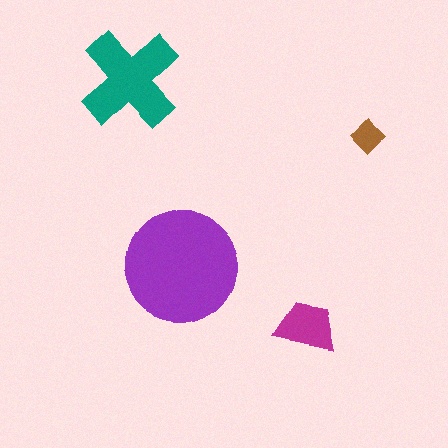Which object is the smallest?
The brown diamond.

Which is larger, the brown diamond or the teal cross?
The teal cross.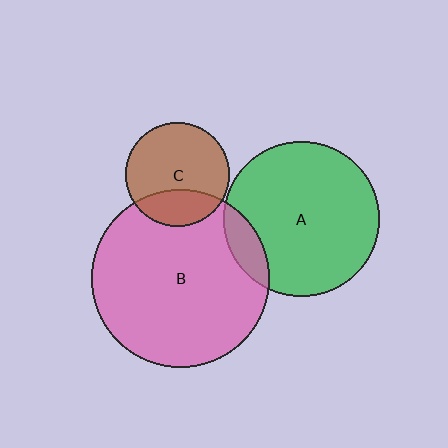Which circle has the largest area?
Circle B (pink).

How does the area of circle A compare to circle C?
Approximately 2.2 times.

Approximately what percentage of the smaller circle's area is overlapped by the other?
Approximately 10%.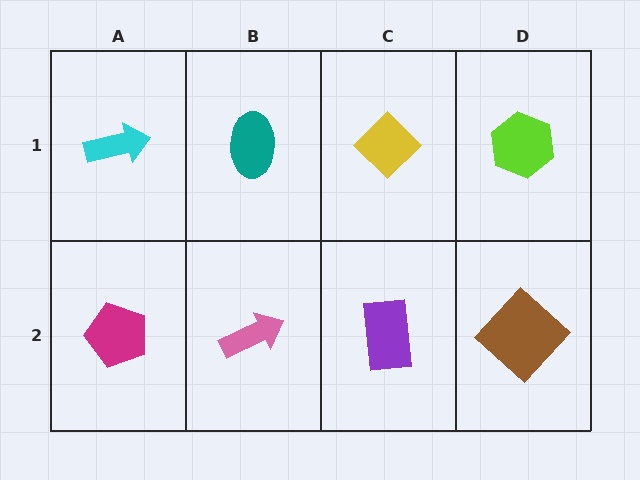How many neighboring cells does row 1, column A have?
2.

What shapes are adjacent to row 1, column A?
A magenta pentagon (row 2, column A), a teal ellipse (row 1, column B).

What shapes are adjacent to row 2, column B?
A teal ellipse (row 1, column B), a magenta pentagon (row 2, column A), a purple rectangle (row 2, column C).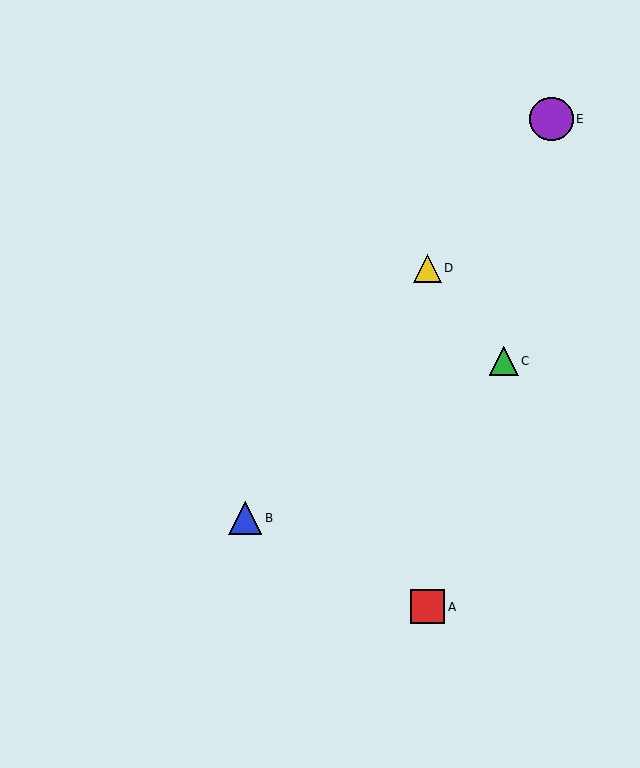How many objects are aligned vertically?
2 objects (A, D) are aligned vertically.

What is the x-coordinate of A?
Object A is at x≈428.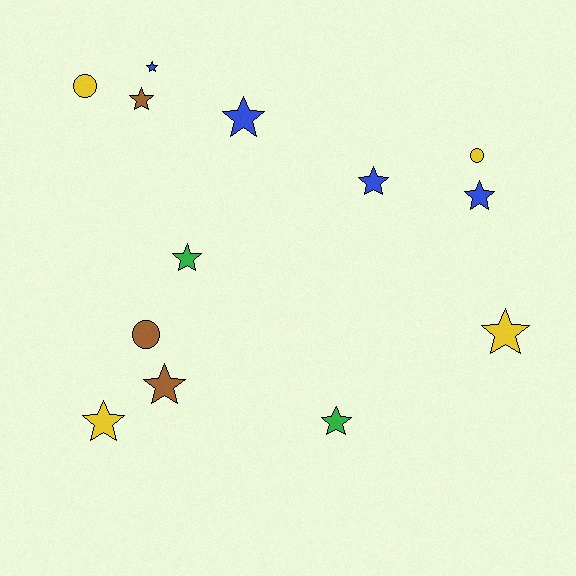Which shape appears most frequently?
Star, with 10 objects.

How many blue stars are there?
There are 4 blue stars.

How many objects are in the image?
There are 13 objects.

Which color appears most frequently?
Blue, with 4 objects.